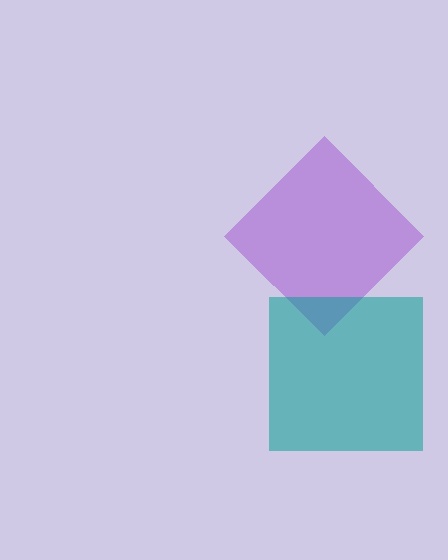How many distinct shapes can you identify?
There are 2 distinct shapes: a purple diamond, a teal square.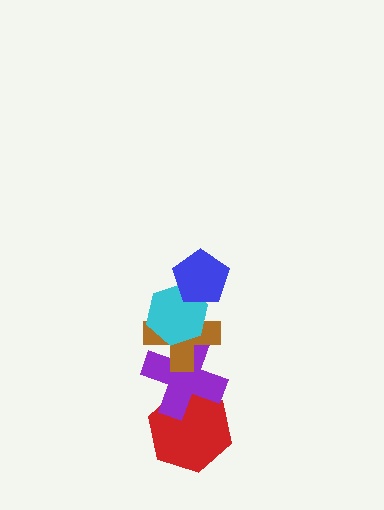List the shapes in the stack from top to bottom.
From top to bottom: the blue pentagon, the cyan hexagon, the brown cross, the purple cross, the red hexagon.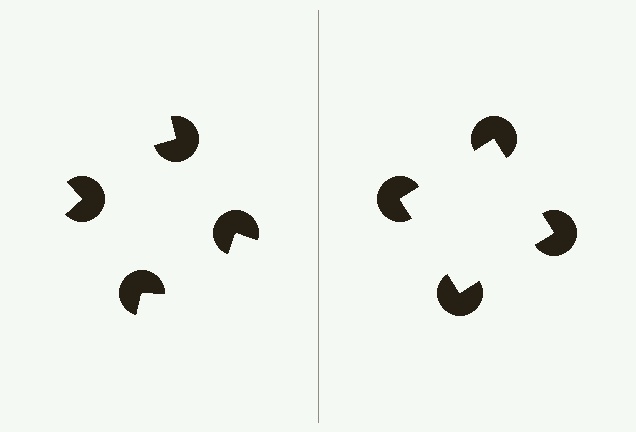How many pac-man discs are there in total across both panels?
8 — 4 on each side.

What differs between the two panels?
The pac-man discs are positioned identically on both sides; only the wedge orientations differ. On the right they align to a square; on the left they are misaligned.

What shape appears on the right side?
An illusory square.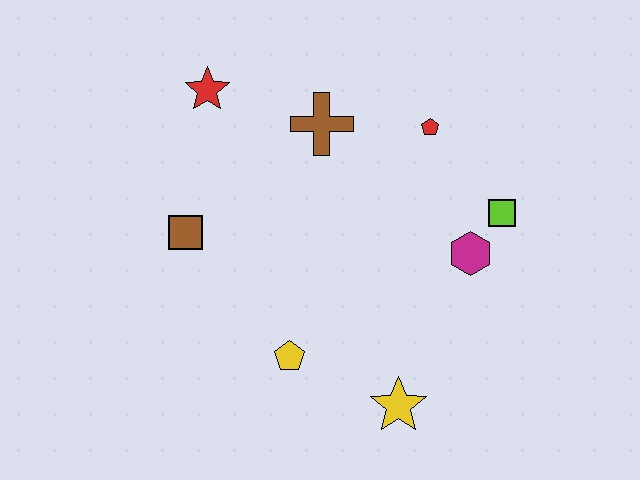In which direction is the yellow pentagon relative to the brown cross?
The yellow pentagon is below the brown cross.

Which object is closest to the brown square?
The red star is closest to the brown square.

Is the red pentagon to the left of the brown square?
No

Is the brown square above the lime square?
No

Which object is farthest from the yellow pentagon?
The red star is farthest from the yellow pentagon.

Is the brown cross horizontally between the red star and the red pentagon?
Yes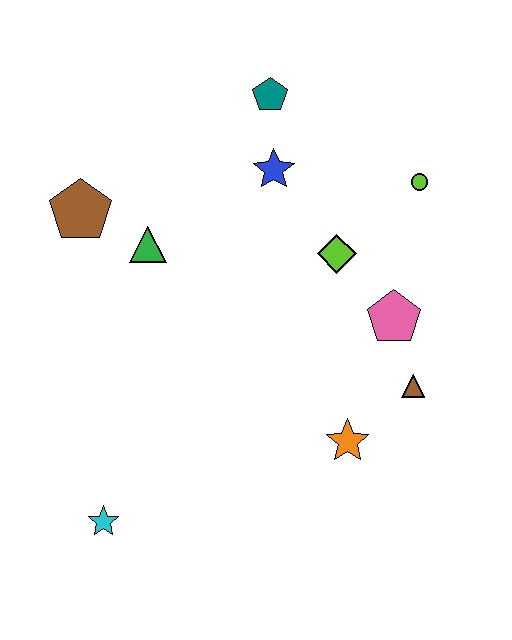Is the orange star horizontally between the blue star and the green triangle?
No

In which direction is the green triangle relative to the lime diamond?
The green triangle is to the left of the lime diamond.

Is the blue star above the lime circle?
Yes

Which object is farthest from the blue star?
The cyan star is farthest from the blue star.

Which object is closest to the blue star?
The teal pentagon is closest to the blue star.